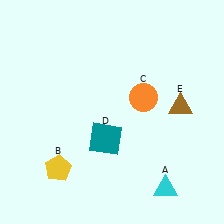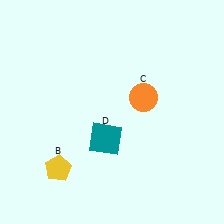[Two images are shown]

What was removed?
The cyan triangle (A), the brown triangle (E) were removed in Image 2.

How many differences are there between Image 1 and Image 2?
There are 2 differences between the two images.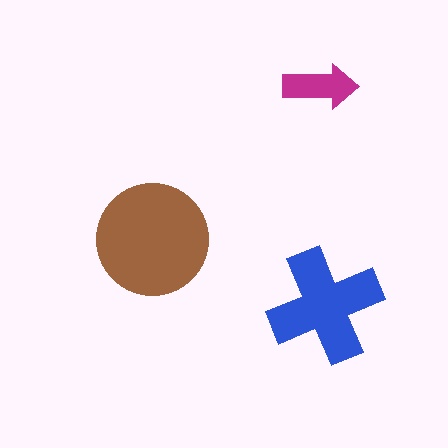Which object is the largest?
The brown circle.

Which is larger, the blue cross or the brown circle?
The brown circle.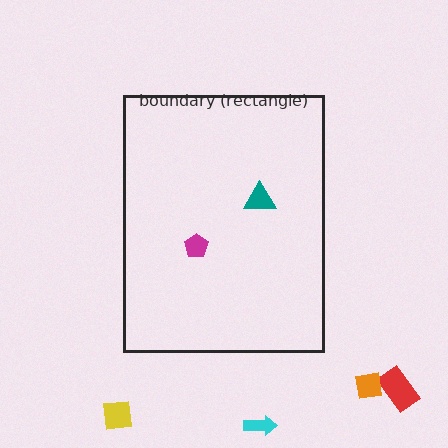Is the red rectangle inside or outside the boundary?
Outside.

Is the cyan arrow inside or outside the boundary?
Outside.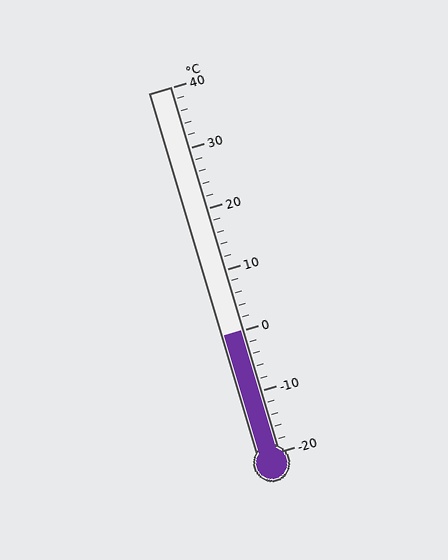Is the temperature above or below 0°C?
The temperature is at 0°C.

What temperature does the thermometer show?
The thermometer shows approximately 0°C.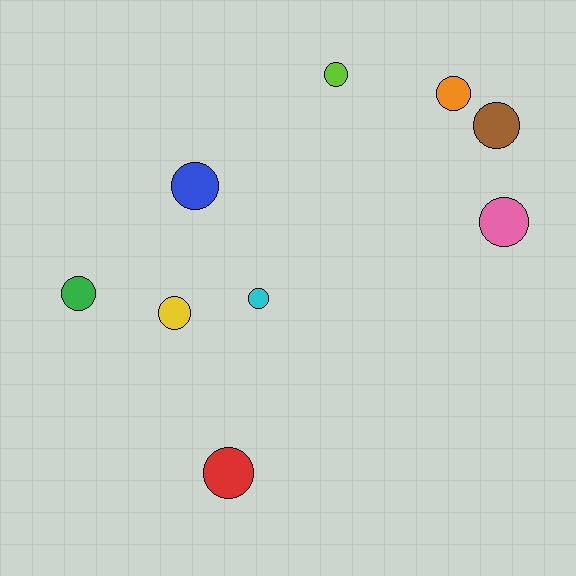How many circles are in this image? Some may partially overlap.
There are 9 circles.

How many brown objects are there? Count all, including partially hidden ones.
There is 1 brown object.